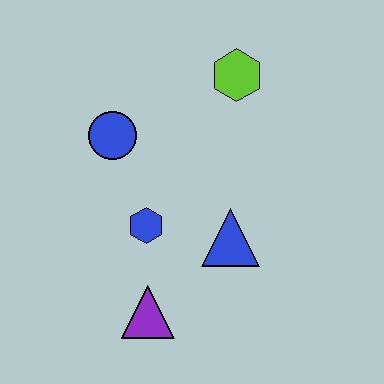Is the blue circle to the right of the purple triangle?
No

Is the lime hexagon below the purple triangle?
No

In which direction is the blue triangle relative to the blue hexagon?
The blue triangle is to the right of the blue hexagon.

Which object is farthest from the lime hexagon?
The purple triangle is farthest from the lime hexagon.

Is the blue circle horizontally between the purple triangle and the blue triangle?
No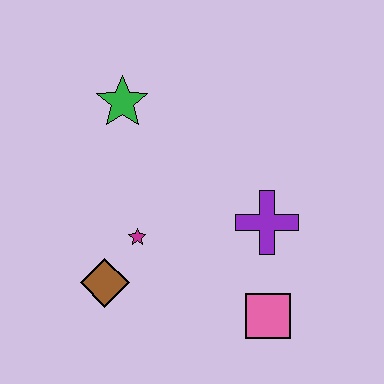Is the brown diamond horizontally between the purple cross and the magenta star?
No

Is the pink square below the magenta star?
Yes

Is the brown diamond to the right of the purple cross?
No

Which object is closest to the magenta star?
The brown diamond is closest to the magenta star.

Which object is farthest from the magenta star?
The pink square is farthest from the magenta star.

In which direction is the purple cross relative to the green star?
The purple cross is to the right of the green star.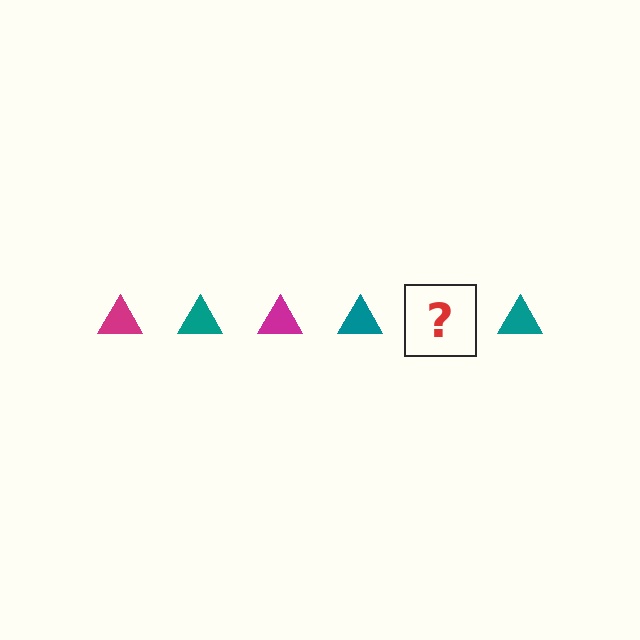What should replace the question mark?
The question mark should be replaced with a magenta triangle.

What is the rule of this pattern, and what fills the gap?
The rule is that the pattern cycles through magenta, teal triangles. The gap should be filled with a magenta triangle.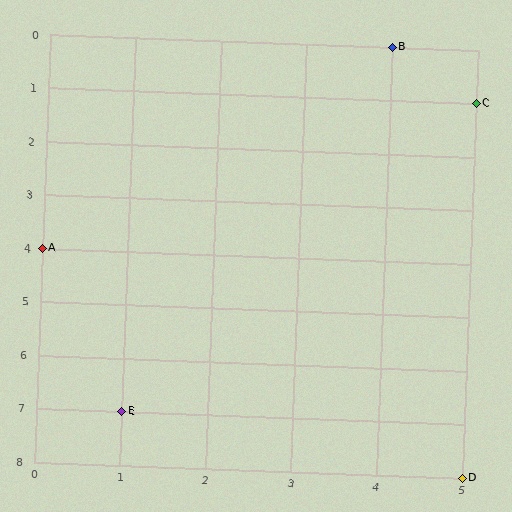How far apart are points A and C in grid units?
Points A and C are 5 columns and 3 rows apart (about 5.8 grid units diagonally).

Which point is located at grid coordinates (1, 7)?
Point E is at (1, 7).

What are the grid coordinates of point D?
Point D is at grid coordinates (5, 8).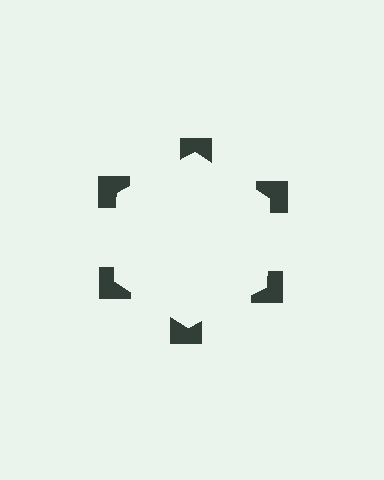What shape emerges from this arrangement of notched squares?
An illusory hexagon — its edges are inferred from the aligned wedge cuts in the notched squares, not physically drawn.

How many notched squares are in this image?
There are 6 — one at each vertex of the illusory hexagon.